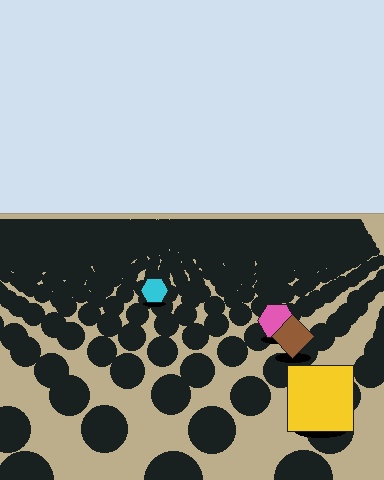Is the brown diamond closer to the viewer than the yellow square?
No. The yellow square is closer — you can tell from the texture gradient: the ground texture is coarser near it.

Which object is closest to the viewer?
The yellow square is closest. The texture marks near it are larger and more spread out.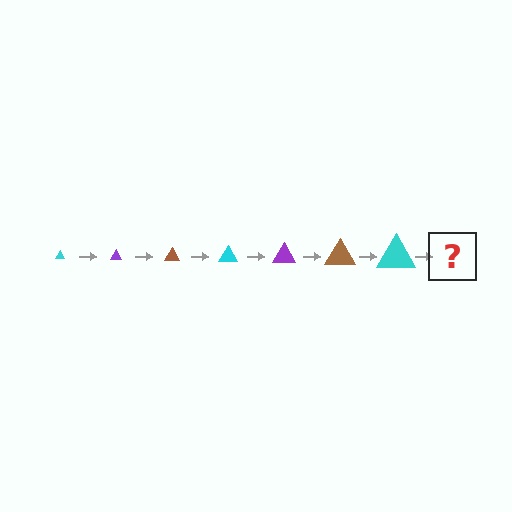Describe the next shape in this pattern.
It should be a purple triangle, larger than the previous one.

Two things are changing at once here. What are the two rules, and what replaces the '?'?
The two rules are that the triangle grows larger each step and the color cycles through cyan, purple, and brown. The '?' should be a purple triangle, larger than the previous one.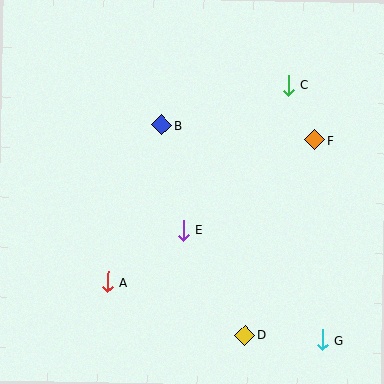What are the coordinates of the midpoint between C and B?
The midpoint between C and B is at (225, 105).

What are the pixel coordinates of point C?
Point C is at (288, 85).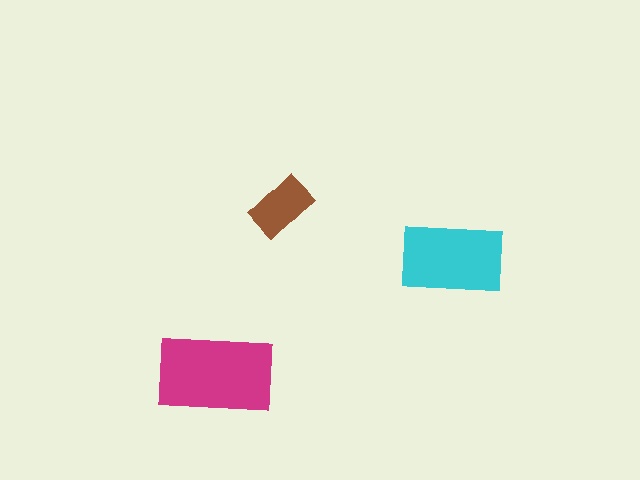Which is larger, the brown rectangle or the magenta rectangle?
The magenta one.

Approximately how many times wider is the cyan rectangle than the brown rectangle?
About 1.5 times wider.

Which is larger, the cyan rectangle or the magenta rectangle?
The magenta one.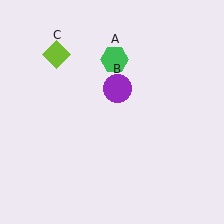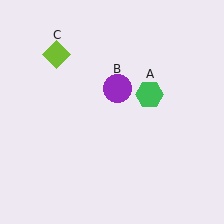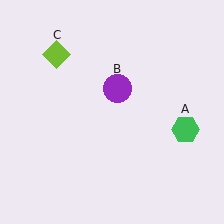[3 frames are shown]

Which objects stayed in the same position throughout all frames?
Purple circle (object B) and lime diamond (object C) remained stationary.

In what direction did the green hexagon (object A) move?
The green hexagon (object A) moved down and to the right.